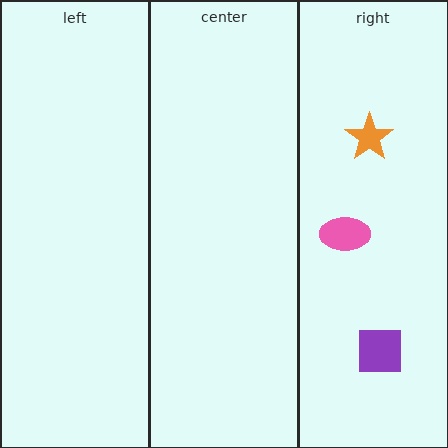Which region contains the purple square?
The right region.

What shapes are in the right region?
The purple square, the pink ellipse, the orange star.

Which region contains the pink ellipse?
The right region.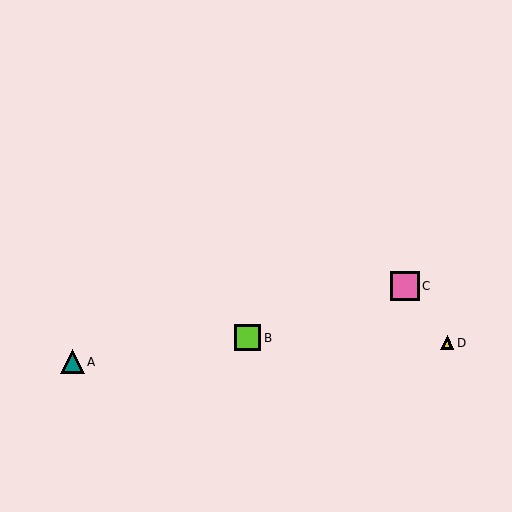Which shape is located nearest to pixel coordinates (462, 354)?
The yellow triangle (labeled D) at (447, 343) is nearest to that location.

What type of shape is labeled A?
Shape A is a teal triangle.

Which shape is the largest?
The pink square (labeled C) is the largest.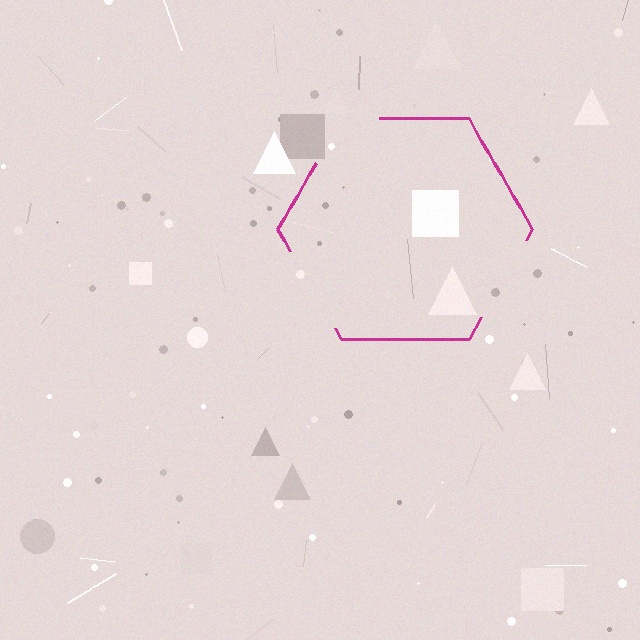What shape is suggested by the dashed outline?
The dashed outline suggests a hexagon.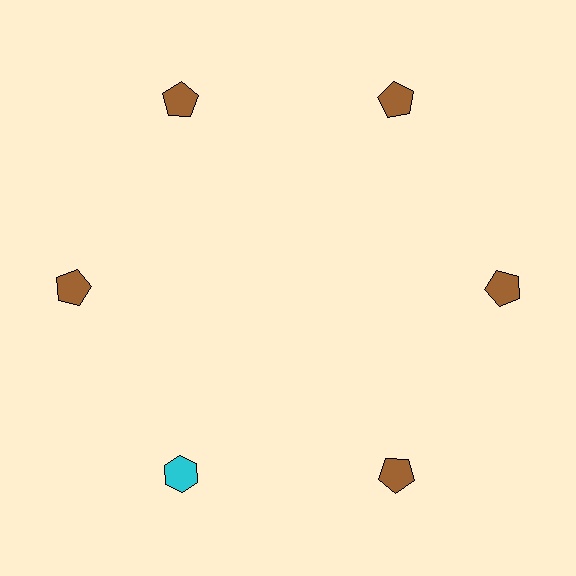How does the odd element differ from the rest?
It differs in both color (cyan instead of brown) and shape (hexagon instead of pentagon).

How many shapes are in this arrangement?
There are 6 shapes arranged in a ring pattern.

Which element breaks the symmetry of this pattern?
The cyan hexagon at roughly the 7 o'clock position breaks the symmetry. All other shapes are brown pentagons.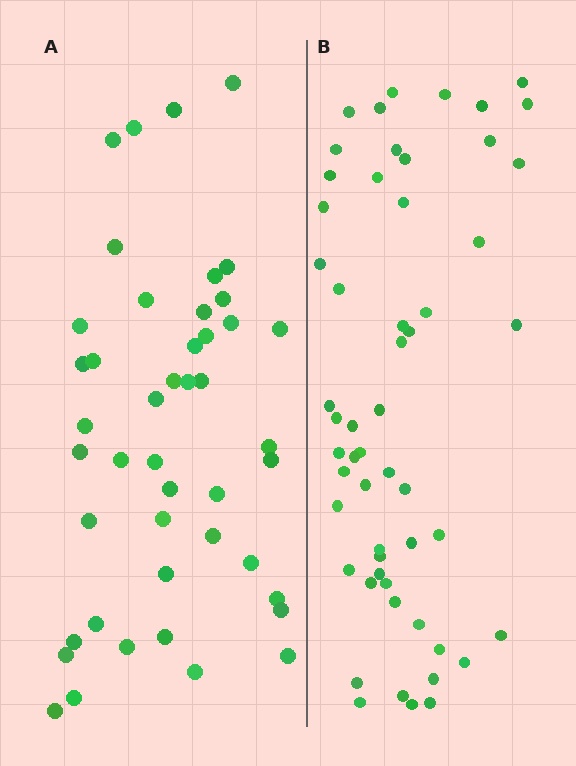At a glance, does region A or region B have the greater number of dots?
Region B (the right region) has more dots.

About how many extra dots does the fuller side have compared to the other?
Region B has roughly 10 or so more dots than region A.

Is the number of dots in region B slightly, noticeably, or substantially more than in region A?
Region B has only slightly more — the two regions are fairly close. The ratio is roughly 1.2 to 1.